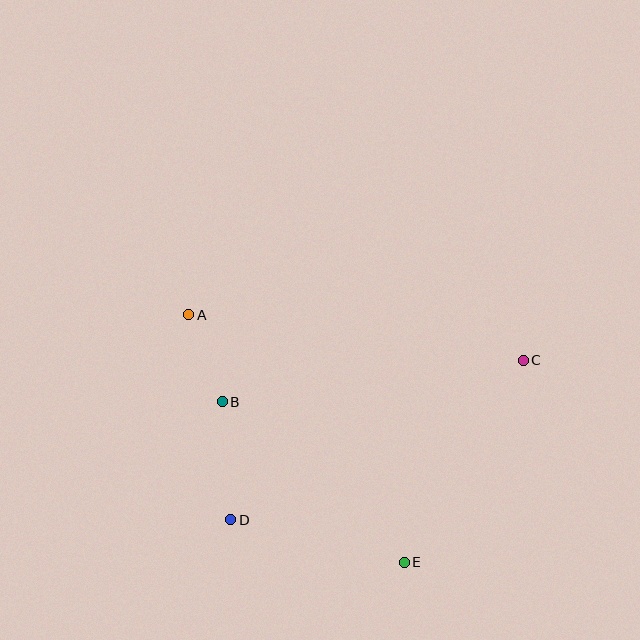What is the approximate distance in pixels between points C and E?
The distance between C and E is approximately 235 pixels.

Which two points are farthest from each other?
Points A and C are farthest from each other.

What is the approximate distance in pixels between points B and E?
The distance between B and E is approximately 243 pixels.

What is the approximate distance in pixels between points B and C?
The distance between B and C is approximately 304 pixels.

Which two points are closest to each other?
Points A and B are closest to each other.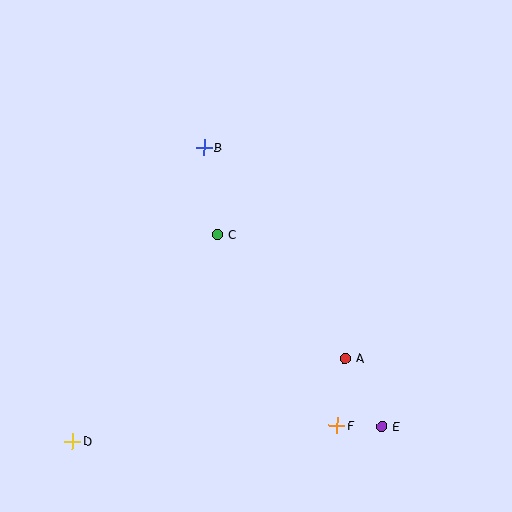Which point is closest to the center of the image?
Point C at (217, 234) is closest to the center.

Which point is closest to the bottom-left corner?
Point D is closest to the bottom-left corner.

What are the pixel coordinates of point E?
Point E is at (382, 427).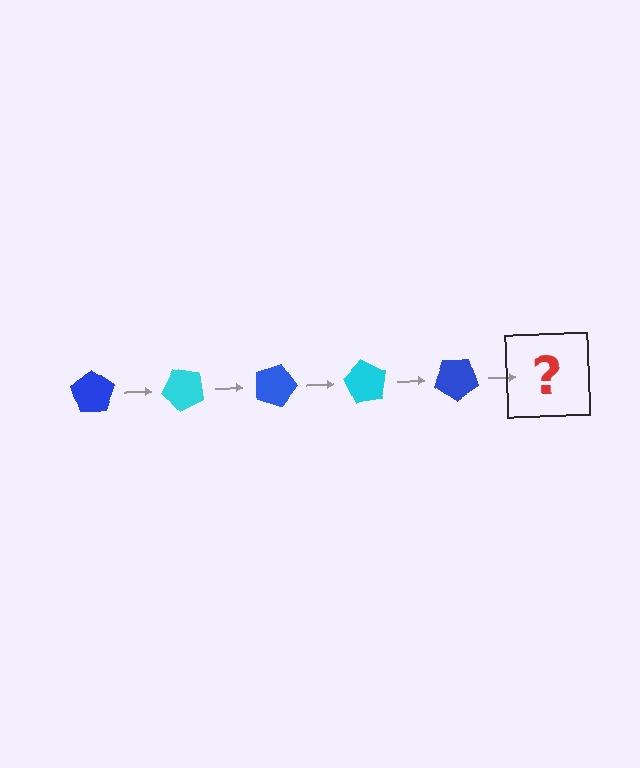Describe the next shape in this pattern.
It should be a cyan pentagon, rotated 225 degrees from the start.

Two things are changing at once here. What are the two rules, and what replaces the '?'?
The two rules are that it rotates 45 degrees each step and the color cycles through blue and cyan. The '?' should be a cyan pentagon, rotated 225 degrees from the start.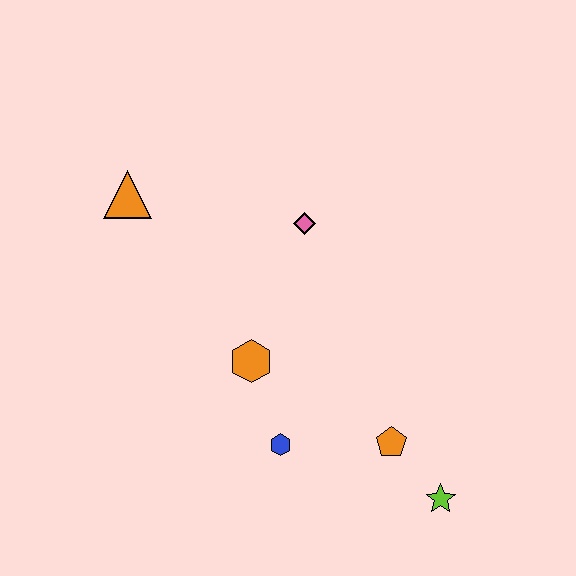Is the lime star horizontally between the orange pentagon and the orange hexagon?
No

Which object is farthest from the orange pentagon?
The orange triangle is farthest from the orange pentagon.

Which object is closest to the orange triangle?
The pink diamond is closest to the orange triangle.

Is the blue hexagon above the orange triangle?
No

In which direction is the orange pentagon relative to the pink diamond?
The orange pentagon is below the pink diamond.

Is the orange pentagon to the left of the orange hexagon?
No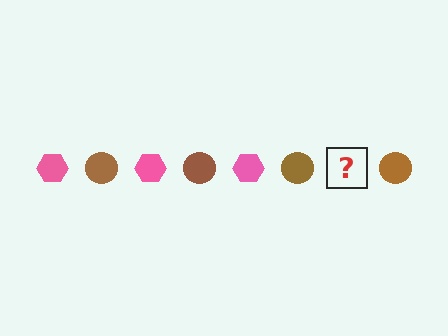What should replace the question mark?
The question mark should be replaced with a pink hexagon.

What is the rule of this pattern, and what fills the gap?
The rule is that the pattern alternates between pink hexagon and brown circle. The gap should be filled with a pink hexagon.